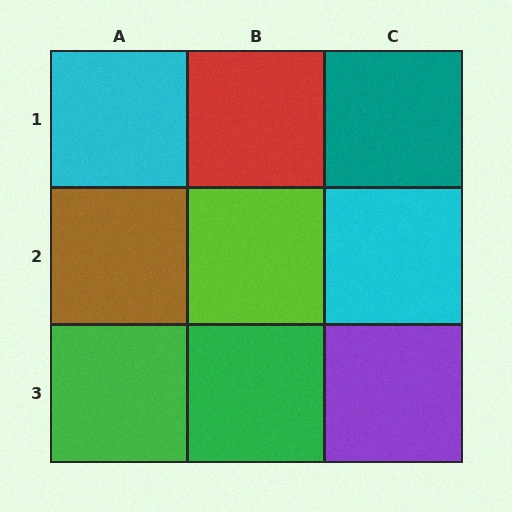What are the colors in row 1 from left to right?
Cyan, red, teal.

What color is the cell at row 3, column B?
Green.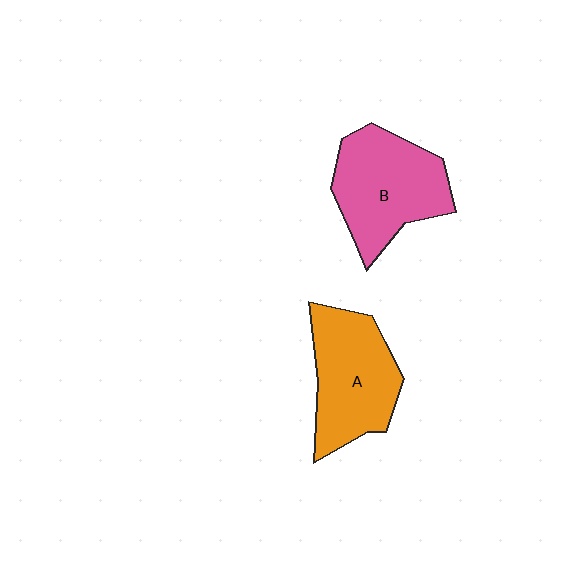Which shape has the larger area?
Shape B (pink).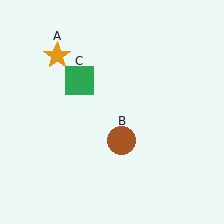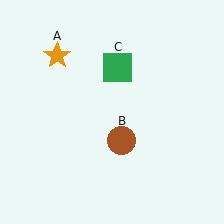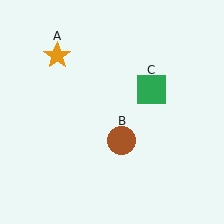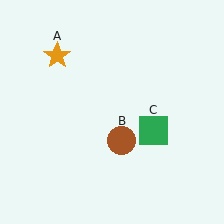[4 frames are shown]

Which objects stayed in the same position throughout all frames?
Orange star (object A) and brown circle (object B) remained stationary.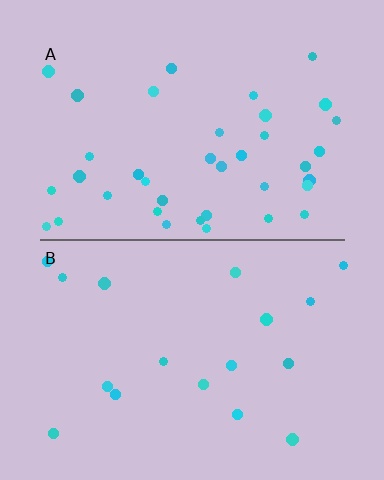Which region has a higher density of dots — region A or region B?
A (the top).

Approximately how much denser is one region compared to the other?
Approximately 2.2× — region A over region B.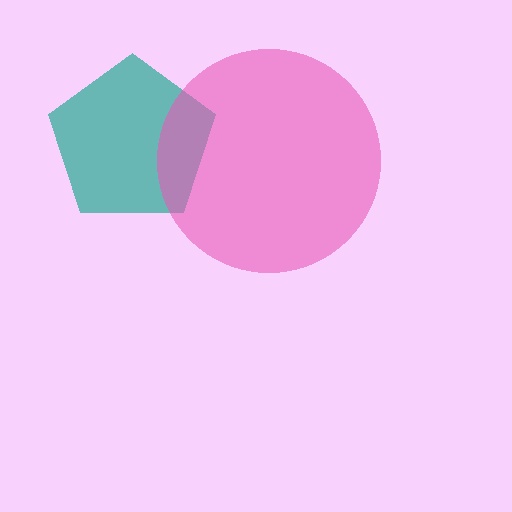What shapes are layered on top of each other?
The layered shapes are: a teal pentagon, a pink circle.